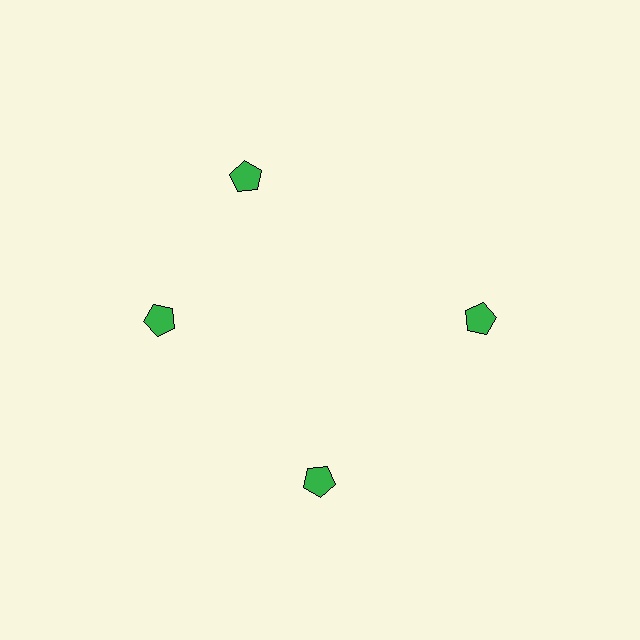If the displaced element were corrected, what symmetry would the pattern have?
It would have 4-fold rotational symmetry — the pattern would map onto itself every 90 degrees.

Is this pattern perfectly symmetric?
No. The 4 green pentagons are arranged in a ring, but one element near the 12 o'clock position is rotated out of alignment along the ring, breaking the 4-fold rotational symmetry.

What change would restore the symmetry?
The symmetry would be restored by rotating it back into even spacing with its neighbors so that all 4 pentagons sit at equal angles and equal distance from the center.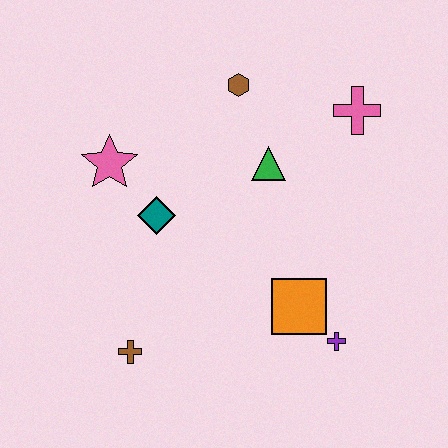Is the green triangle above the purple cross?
Yes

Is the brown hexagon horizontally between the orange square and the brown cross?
Yes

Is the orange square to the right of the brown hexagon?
Yes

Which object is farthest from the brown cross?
The pink cross is farthest from the brown cross.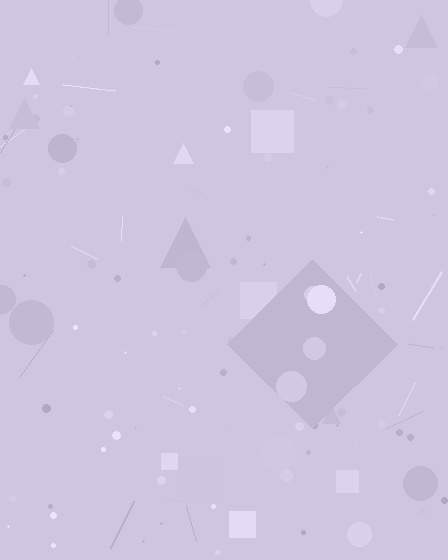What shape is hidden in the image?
A diamond is hidden in the image.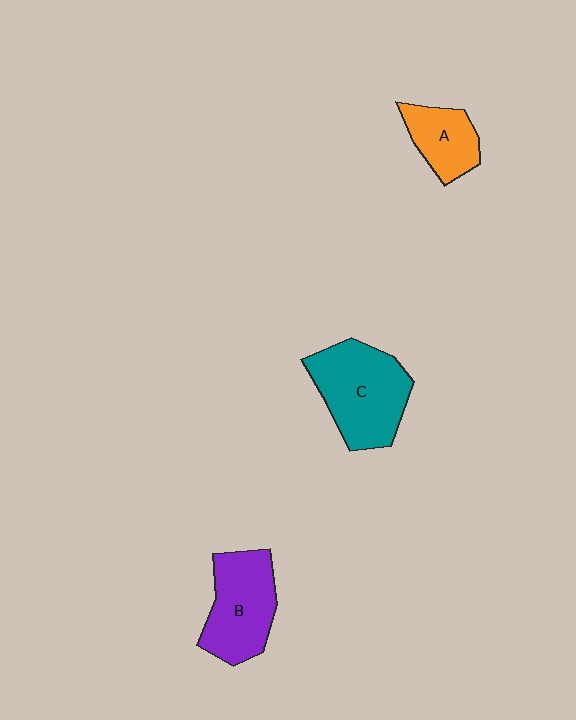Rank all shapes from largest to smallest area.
From largest to smallest: C (teal), B (purple), A (orange).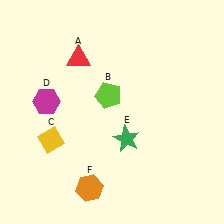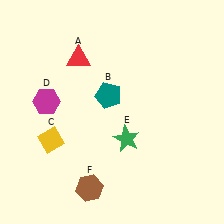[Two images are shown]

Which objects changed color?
B changed from lime to teal. F changed from orange to brown.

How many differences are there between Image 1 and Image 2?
There are 2 differences between the two images.